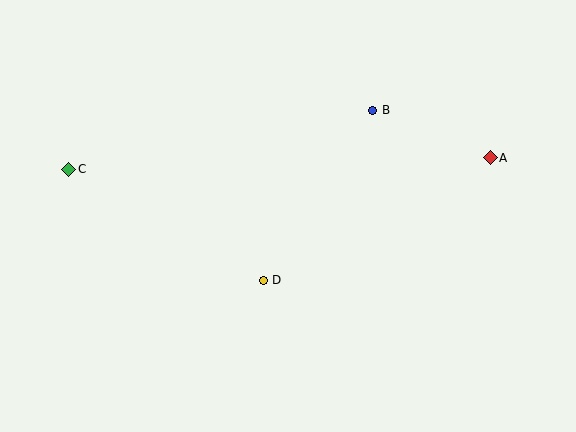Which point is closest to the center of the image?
Point D at (263, 280) is closest to the center.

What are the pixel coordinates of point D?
Point D is at (263, 280).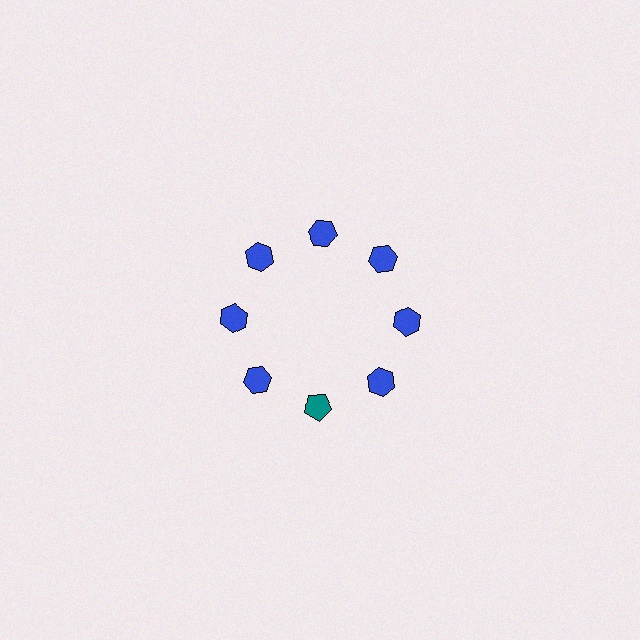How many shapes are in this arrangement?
There are 8 shapes arranged in a ring pattern.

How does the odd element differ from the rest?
It differs in both color (teal instead of blue) and shape (pentagon instead of hexagon).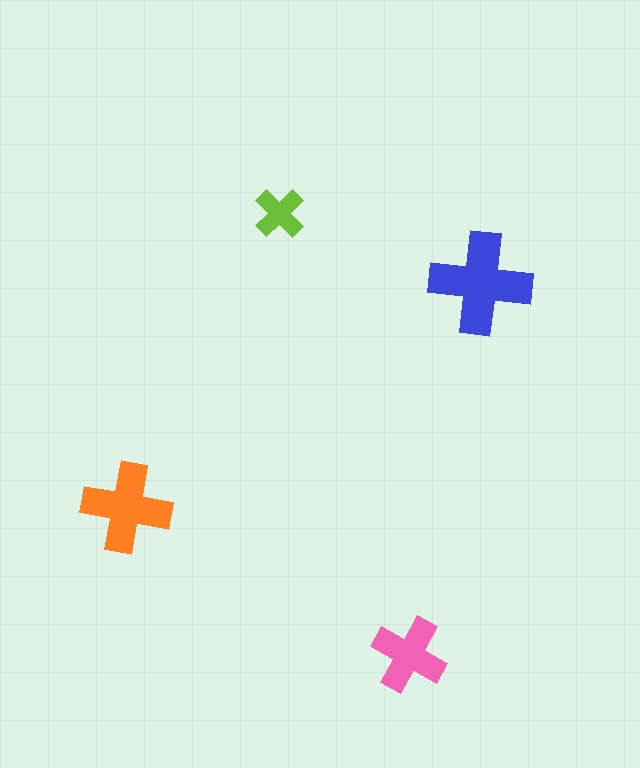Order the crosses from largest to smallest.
the blue one, the orange one, the pink one, the lime one.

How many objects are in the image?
There are 4 objects in the image.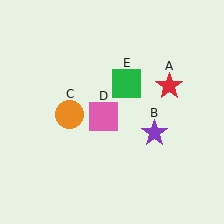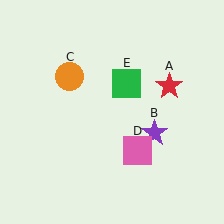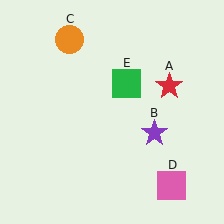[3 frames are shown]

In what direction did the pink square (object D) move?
The pink square (object D) moved down and to the right.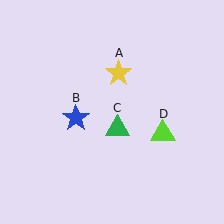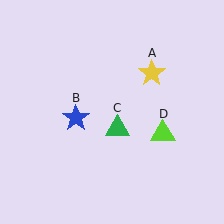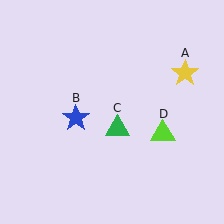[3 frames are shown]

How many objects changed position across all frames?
1 object changed position: yellow star (object A).